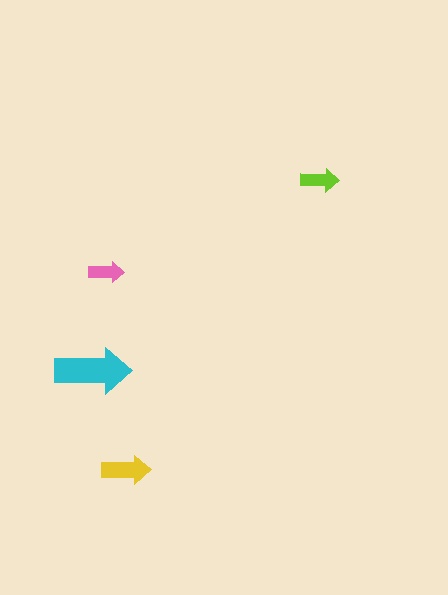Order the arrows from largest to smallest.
the cyan one, the yellow one, the lime one, the pink one.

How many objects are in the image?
There are 4 objects in the image.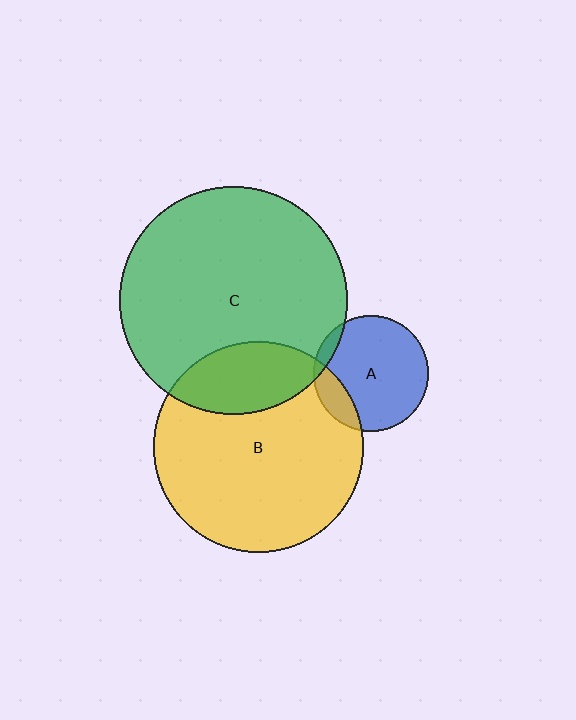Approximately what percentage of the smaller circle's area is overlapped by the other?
Approximately 5%.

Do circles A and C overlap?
Yes.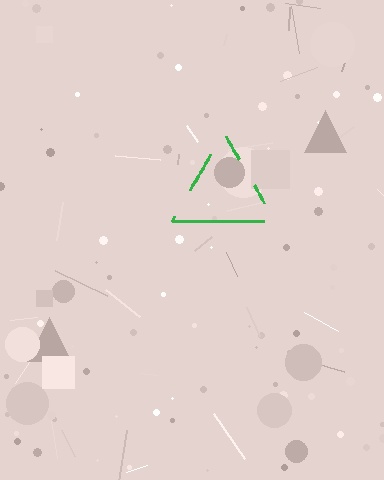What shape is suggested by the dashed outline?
The dashed outline suggests a triangle.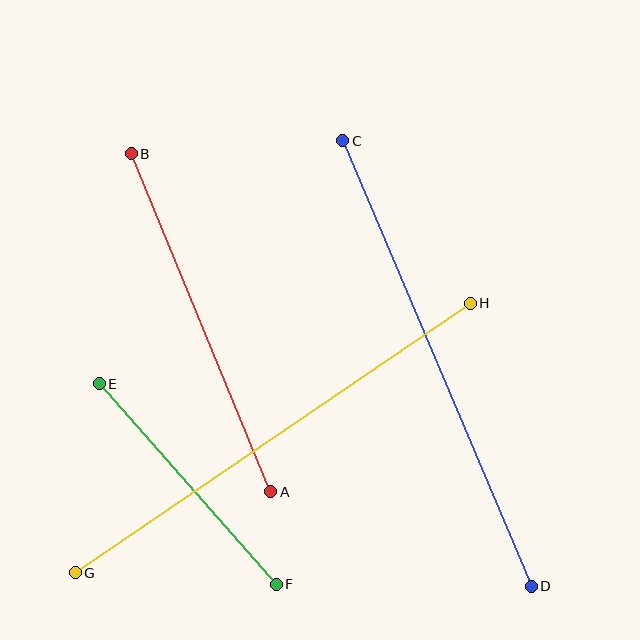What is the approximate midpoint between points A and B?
The midpoint is at approximately (201, 323) pixels.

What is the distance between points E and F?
The distance is approximately 268 pixels.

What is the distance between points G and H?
The distance is approximately 478 pixels.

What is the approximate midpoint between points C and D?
The midpoint is at approximately (437, 363) pixels.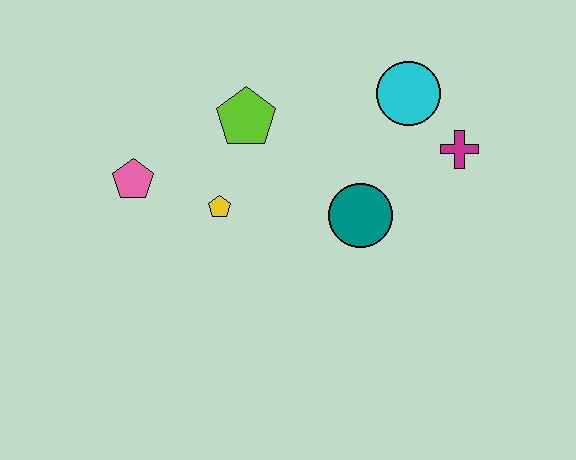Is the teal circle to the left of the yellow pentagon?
No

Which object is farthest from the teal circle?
The pink pentagon is farthest from the teal circle.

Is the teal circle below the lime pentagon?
Yes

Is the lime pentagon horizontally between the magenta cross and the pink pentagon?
Yes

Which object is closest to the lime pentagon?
The yellow pentagon is closest to the lime pentagon.